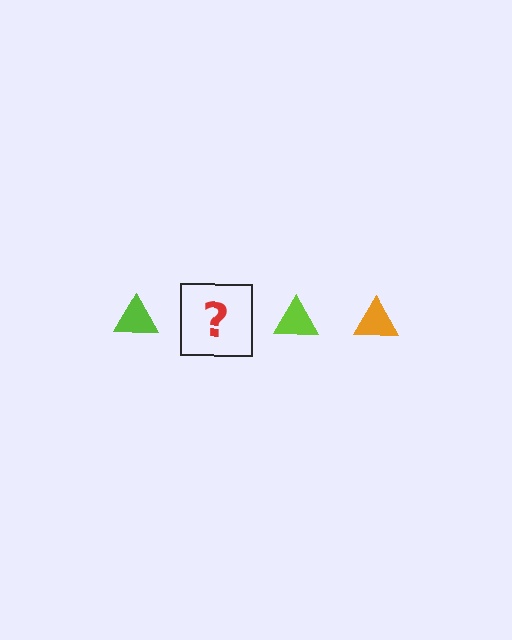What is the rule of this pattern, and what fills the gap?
The rule is that the pattern cycles through lime, orange triangles. The gap should be filled with an orange triangle.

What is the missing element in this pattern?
The missing element is an orange triangle.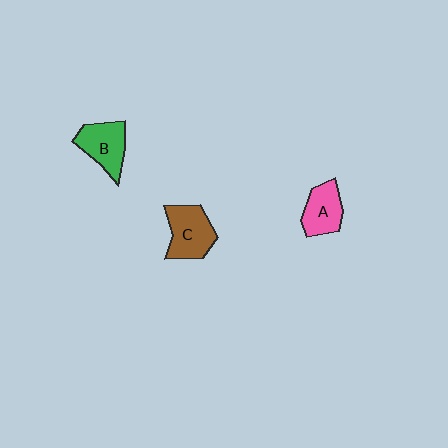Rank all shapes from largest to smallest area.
From largest to smallest: C (brown), B (green), A (pink).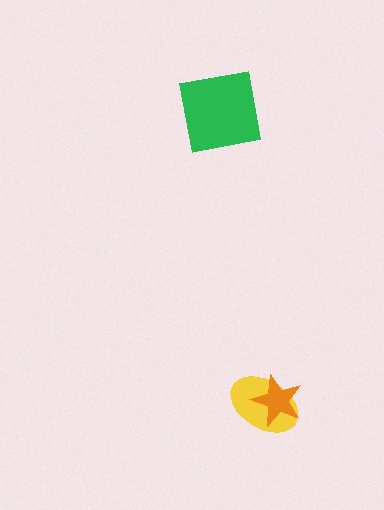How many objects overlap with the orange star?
1 object overlaps with the orange star.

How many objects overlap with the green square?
0 objects overlap with the green square.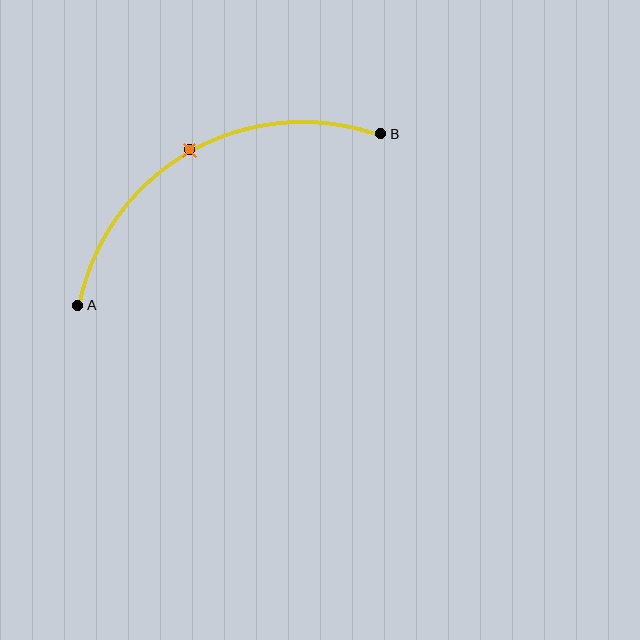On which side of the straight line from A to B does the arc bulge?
The arc bulges above the straight line connecting A and B.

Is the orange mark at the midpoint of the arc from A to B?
Yes. The orange mark lies on the arc at equal arc-length from both A and B — it is the arc midpoint.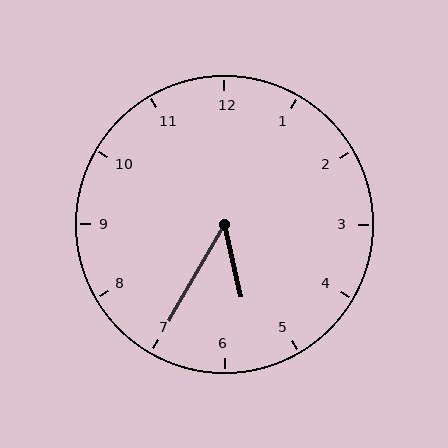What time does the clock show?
5:35.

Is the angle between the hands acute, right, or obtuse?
It is acute.